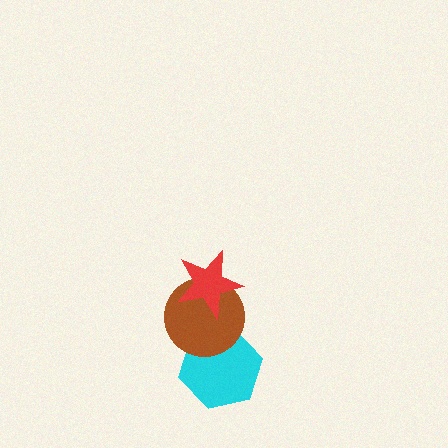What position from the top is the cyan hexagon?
The cyan hexagon is 3rd from the top.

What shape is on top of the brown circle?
The red star is on top of the brown circle.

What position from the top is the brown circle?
The brown circle is 2nd from the top.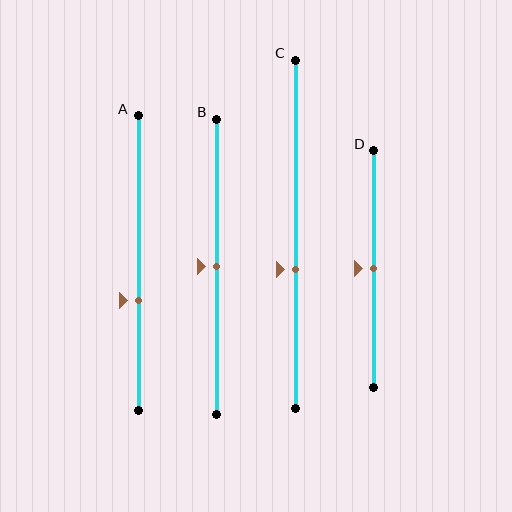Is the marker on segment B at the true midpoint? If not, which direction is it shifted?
Yes, the marker on segment B is at the true midpoint.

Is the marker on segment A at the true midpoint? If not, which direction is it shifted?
No, the marker on segment A is shifted downward by about 13% of the segment length.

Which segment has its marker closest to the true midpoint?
Segment B has its marker closest to the true midpoint.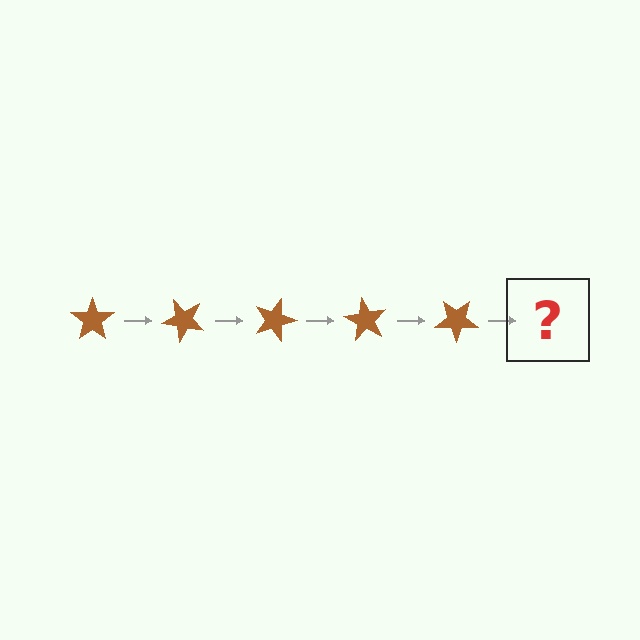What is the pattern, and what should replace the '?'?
The pattern is that the star rotates 45 degrees each step. The '?' should be a brown star rotated 225 degrees.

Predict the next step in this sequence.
The next step is a brown star rotated 225 degrees.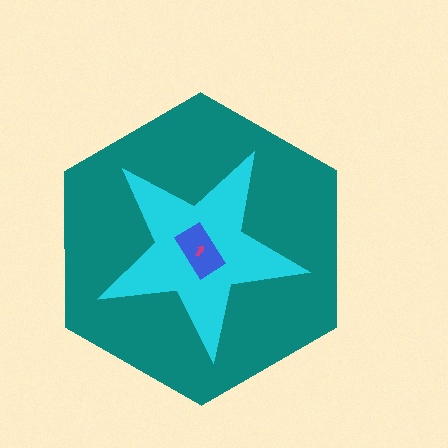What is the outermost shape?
The teal hexagon.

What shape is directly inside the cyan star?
The blue rectangle.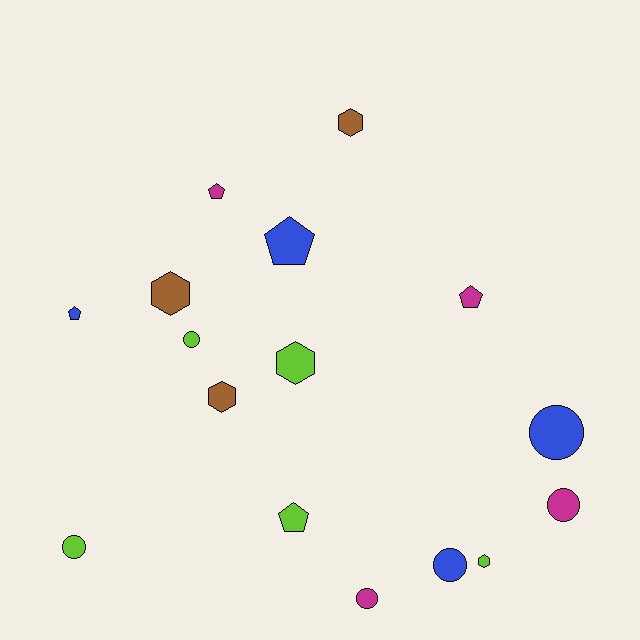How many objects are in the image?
There are 16 objects.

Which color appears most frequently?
Lime, with 5 objects.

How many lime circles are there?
There are 2 lime circles.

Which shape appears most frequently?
Circle, with 6 objects.